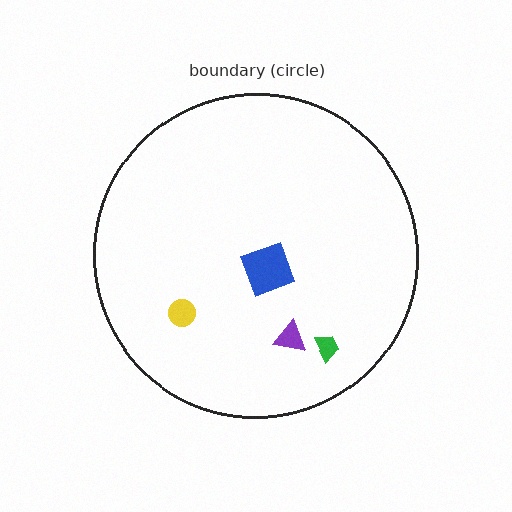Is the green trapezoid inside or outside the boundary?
Inside.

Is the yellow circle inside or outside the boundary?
Inside.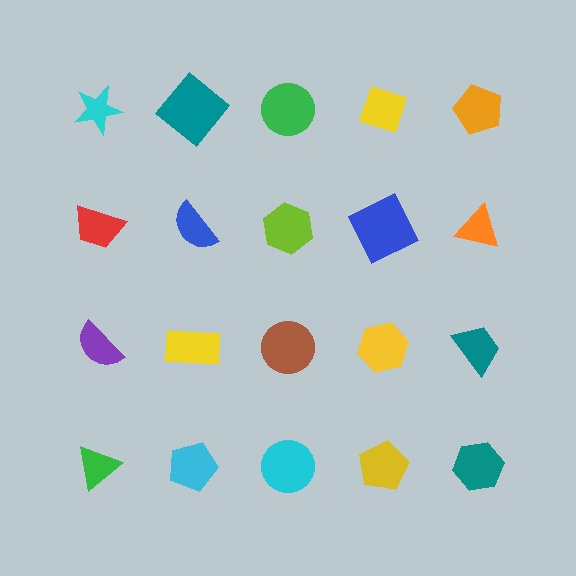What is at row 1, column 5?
An orange pentagon.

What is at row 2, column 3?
A lime hexagon.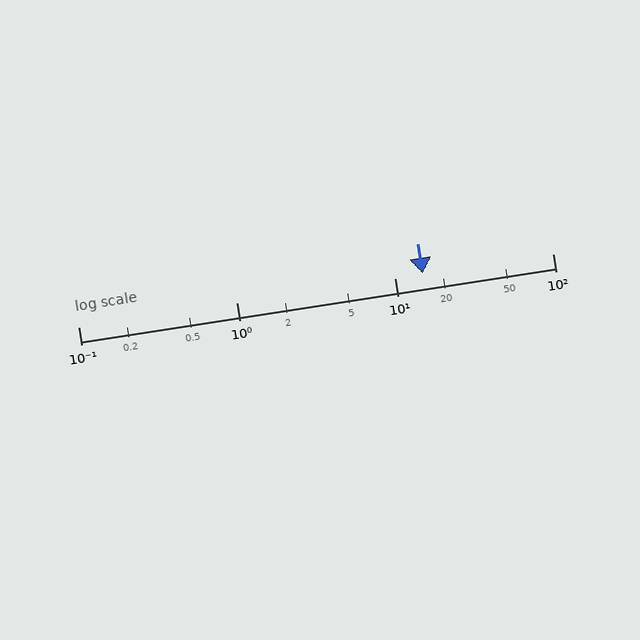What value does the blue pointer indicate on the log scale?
The pointer indicates approximately 15.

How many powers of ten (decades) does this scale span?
The scale spans 3 decades, from 0.1 to 100.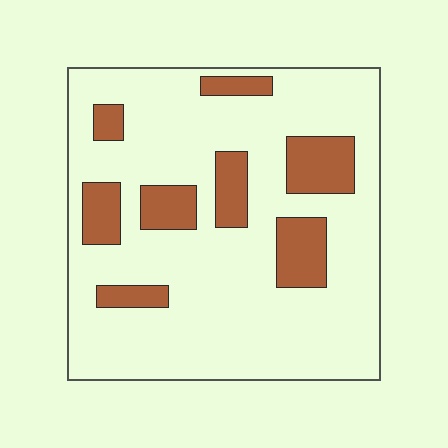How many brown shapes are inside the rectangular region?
8.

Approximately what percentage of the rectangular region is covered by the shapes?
Approximately 20%.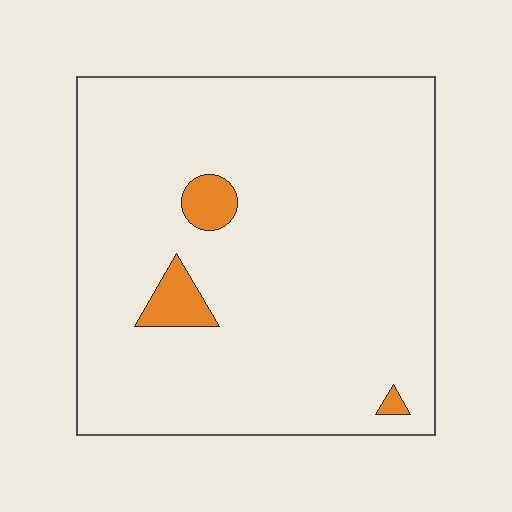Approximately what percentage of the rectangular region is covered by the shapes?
Approximately 5%.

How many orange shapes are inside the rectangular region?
3.